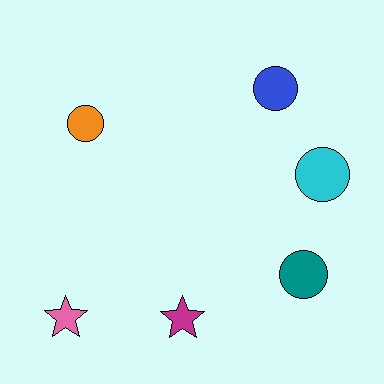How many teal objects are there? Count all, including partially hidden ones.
There is 1 teal object.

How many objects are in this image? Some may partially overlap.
There are 6 objects.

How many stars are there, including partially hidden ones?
There are 2 stars.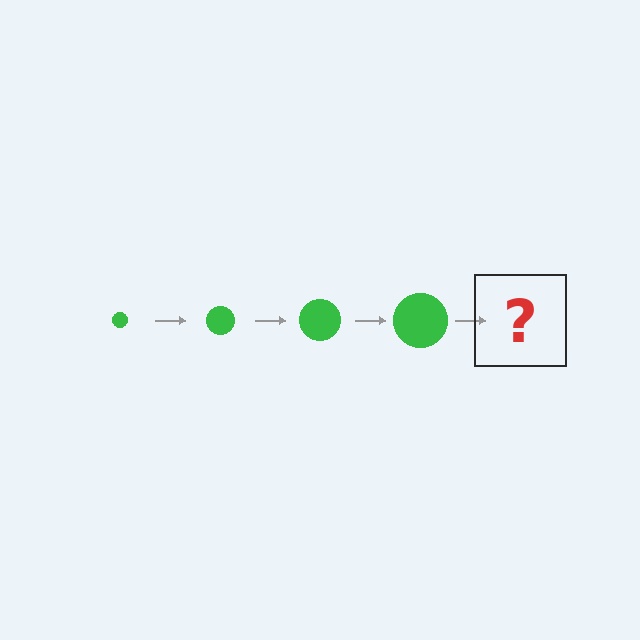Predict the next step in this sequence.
The next step is a green circle, larger than the previous one.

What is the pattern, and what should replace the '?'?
The pattern is that the circle gets progressively larger each step. The '?' should be a green circle, larger than the previous one.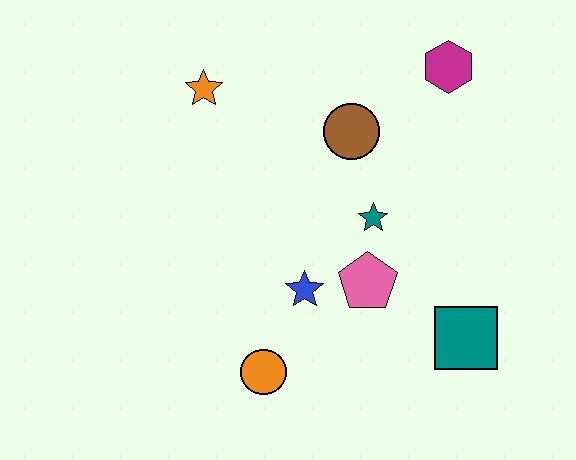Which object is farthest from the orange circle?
The magenta hexagon is farthest from the orange circle.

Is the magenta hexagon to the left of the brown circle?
No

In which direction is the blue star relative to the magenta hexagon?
The blue star is below the magenta hexagon.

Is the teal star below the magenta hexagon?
Yes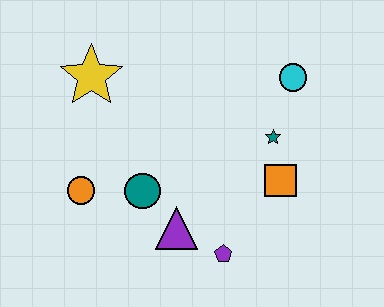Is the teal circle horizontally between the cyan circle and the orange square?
No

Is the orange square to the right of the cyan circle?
No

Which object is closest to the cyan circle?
The teal star is closest to the cyan circle.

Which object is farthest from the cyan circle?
The orange circle is farthest from the cyan circle.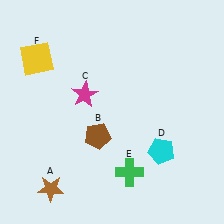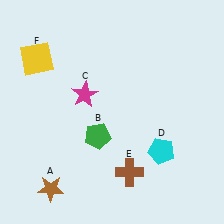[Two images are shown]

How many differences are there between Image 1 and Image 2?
There are 2 differences between the two images.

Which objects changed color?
B changed from brown to green. E changed from green to brown.